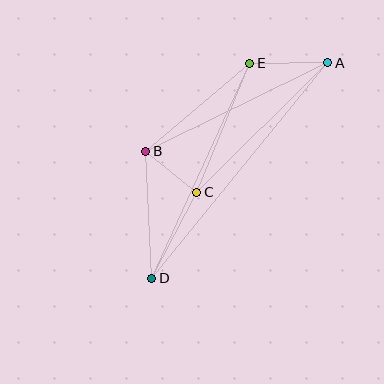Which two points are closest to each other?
Points B and C are closest to each other.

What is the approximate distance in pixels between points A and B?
The distance between A and B is approximately 203 pixels.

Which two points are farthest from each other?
Points A and D are farthest from each other.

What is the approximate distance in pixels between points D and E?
The distance between D and E is approximately 236 pixels.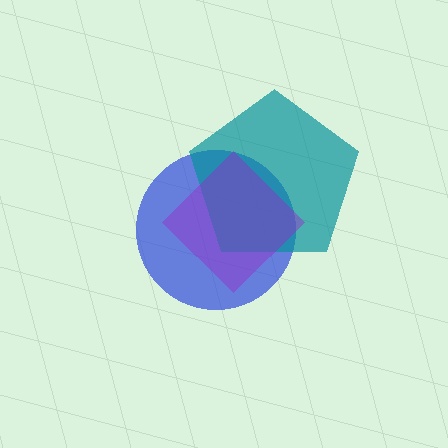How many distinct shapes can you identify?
There are 3 distinct shapes: a blue circle, a teal pentagon, a purple diamond.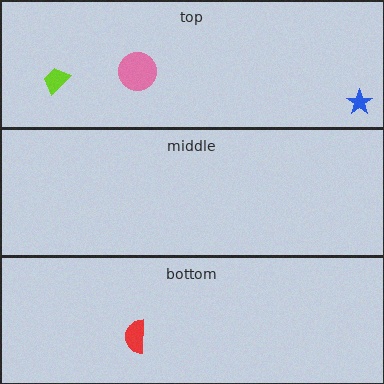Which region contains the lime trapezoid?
The top region.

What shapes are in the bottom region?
The red semicircle.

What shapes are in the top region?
The lime trapezoid, the pink circle, the blue star.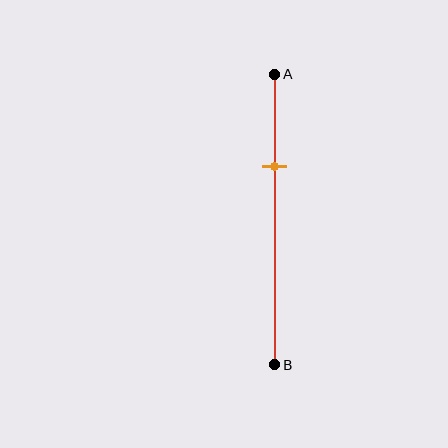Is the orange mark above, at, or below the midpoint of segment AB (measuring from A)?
The orange mark is above the midpoint of segment AB.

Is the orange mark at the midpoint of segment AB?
No, the mark is at about 30% from A, not at the 50% midpoint.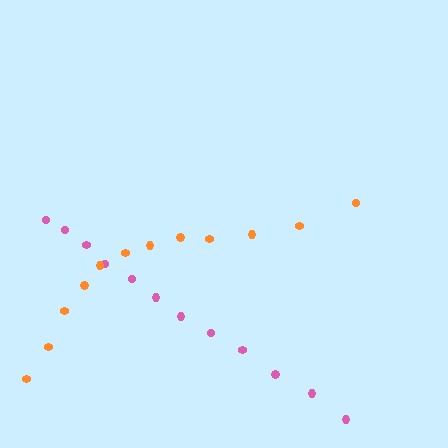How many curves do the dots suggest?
There are 2 distinct paths.